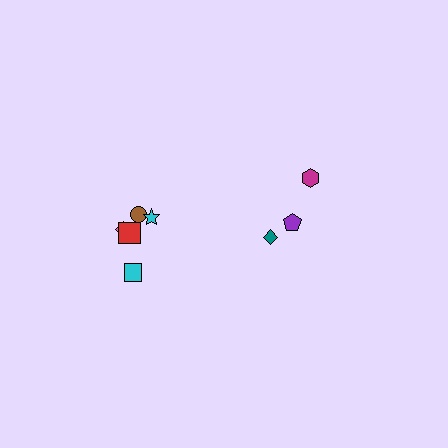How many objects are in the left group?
There are 5 objects.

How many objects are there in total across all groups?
There are 8 objects.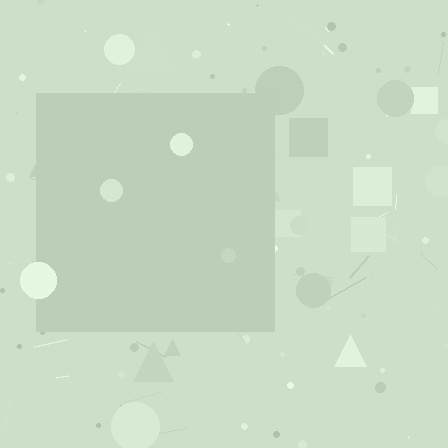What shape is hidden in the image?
A square is hidden in the image.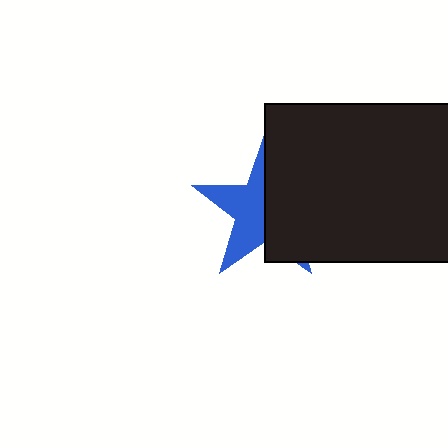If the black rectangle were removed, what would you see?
You would see the complete blue star.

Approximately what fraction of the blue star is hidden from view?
Roughly 52% of the blue star is hidden behind the black rectangle.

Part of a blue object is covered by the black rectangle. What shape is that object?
It is a star.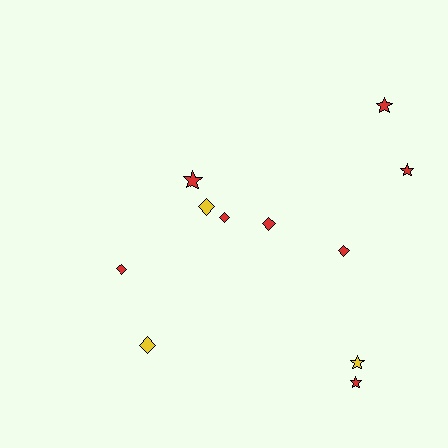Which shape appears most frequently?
Diamond, with 6 objects.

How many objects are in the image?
There are 11 objects.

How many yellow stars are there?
There is 1 yellow star.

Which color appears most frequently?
Red, with 8 objects.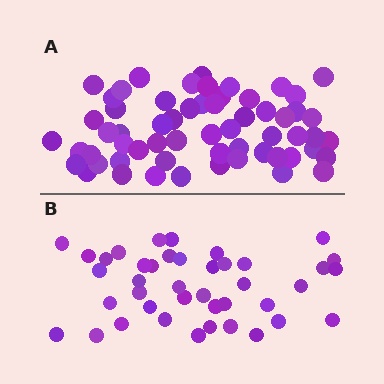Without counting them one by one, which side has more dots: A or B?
Region A (the top region) has more dots.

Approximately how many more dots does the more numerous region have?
Region A has approximately 20 more dots than region B.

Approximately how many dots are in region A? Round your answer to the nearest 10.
About 60 dots.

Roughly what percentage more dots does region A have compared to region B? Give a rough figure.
About 45% more.